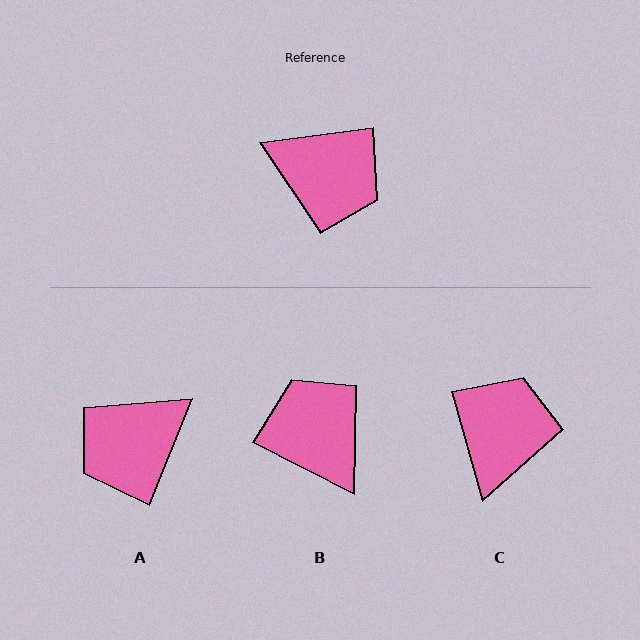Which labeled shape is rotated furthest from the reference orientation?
B, about 145 degrees away.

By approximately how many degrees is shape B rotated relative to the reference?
Approximately 145 degrees counter-clockwise.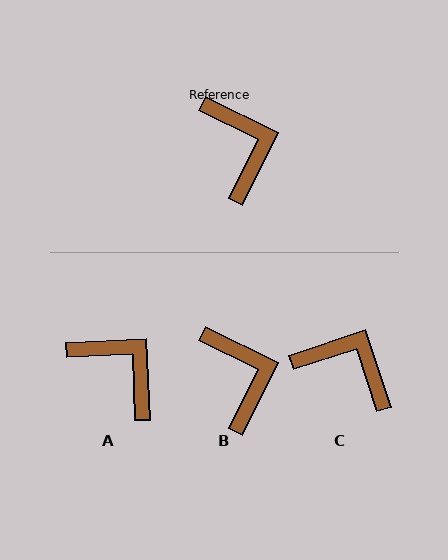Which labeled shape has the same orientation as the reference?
B.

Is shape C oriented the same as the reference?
No, it is off by about 44 degrees.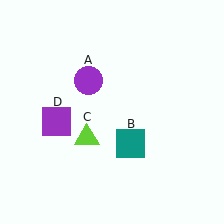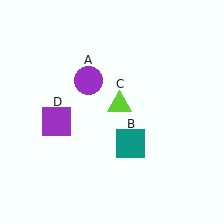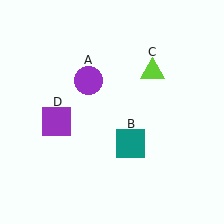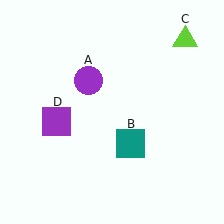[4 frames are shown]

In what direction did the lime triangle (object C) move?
The lime triangle (object C) moved up and to the right.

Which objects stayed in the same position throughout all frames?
Purple circle (object A) and teal square (object B) and purple square (object D) remained stationary.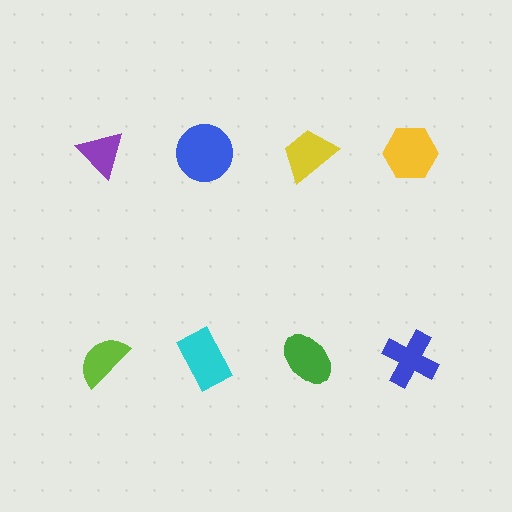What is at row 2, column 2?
A cyan rectangle.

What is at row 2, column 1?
A lime semicircle.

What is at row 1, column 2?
A blue circle.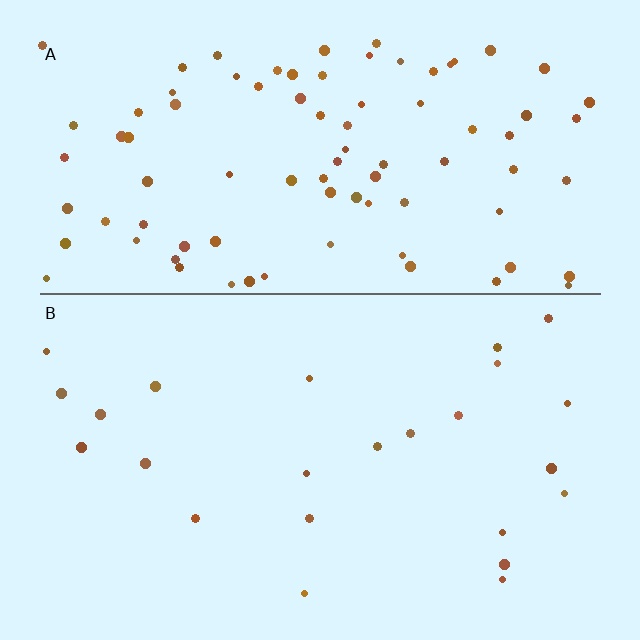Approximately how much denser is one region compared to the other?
Approximately 3.7× — region A over region B.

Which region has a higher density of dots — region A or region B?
A (the top).